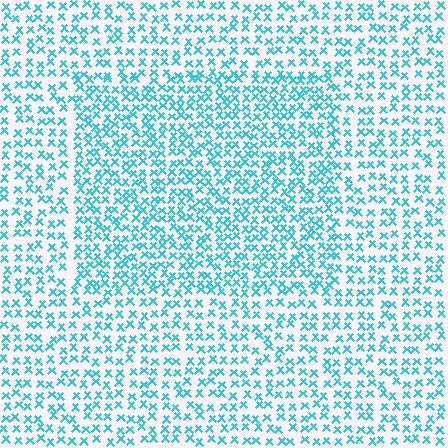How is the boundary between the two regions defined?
The boundary is defined by a change in element density (approximately 1.5x ratio). All elements are the same color, size, and shape.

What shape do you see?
I see a rectangle.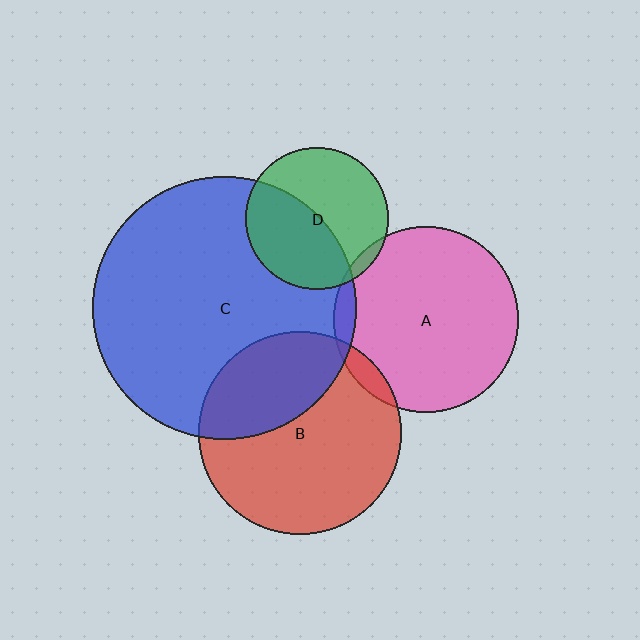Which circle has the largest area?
Circle C (blue).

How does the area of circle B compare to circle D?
Approximately 2.0 times.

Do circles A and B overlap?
Yes.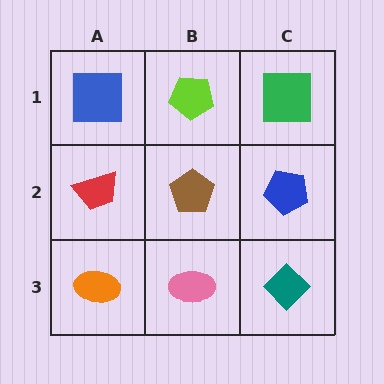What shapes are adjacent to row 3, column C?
A blue pentagon (row 2, column C), a pink ellipse (row 3, column B).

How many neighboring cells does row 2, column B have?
4.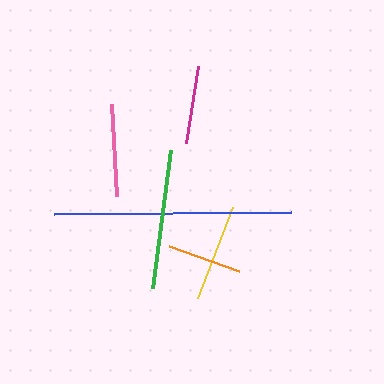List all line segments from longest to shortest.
From longest to shortest: blue, green, yellow, pink, magenta, orange.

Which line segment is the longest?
The blue line is the longest at approximately 237 pixels.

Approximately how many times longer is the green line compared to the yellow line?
The green line is approximately 1.4 times the length of the yellow line.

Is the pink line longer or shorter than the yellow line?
The yellow line is longer than the pink line.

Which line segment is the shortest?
The orange line is the shortest at approximately 75 pixels.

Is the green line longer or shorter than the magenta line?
The green line is longer than the magenta line.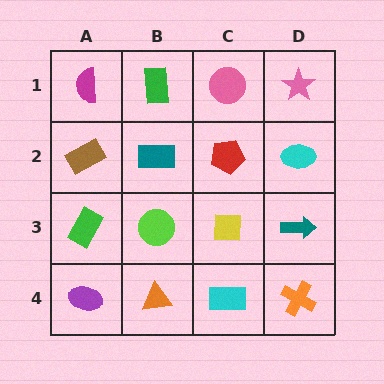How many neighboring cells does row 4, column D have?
2.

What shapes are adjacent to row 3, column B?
A teal rectangle (row 2, column B), an orange triangle (row 4, column B), a green rectangle (row 3, column A), a yellow square (row 3, column C).